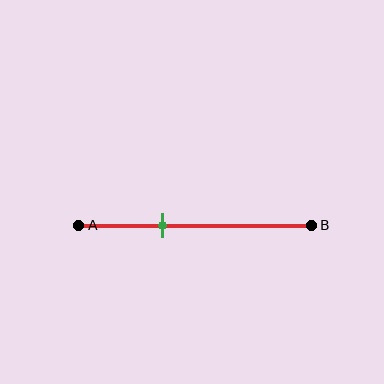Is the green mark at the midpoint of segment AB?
No, the mark is at about 35% from A, not at the 50% midpoint.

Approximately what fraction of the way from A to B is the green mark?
The green mark is approximately 35% of the way from A to B.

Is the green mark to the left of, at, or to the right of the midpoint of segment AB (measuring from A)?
The green mark is to the left of the midpoint of segment AB.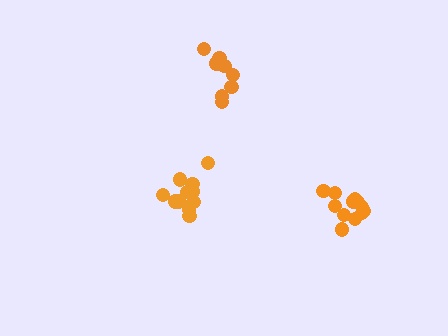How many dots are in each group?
Group 1: 12 dots, Group 2: 11 dots, Group 3: 9 dots (32 total).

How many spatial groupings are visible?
There are 3 spatial groupings.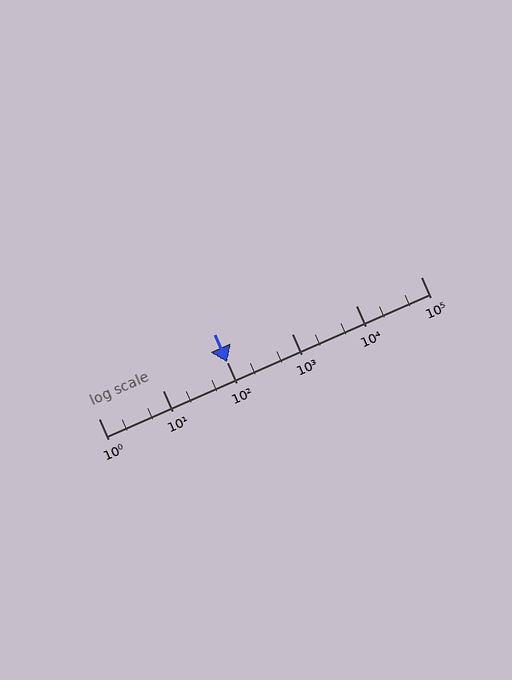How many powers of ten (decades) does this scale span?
The scale spans 5 decades, from 1 to 100000.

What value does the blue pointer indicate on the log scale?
The pointer indicates approximately 100.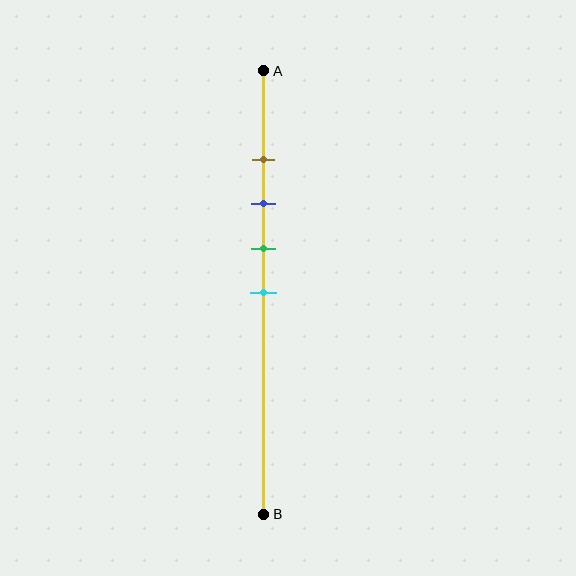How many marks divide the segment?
There are 4 marks dividing the segment.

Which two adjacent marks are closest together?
The brown and blue marks are the closest adjacent pair.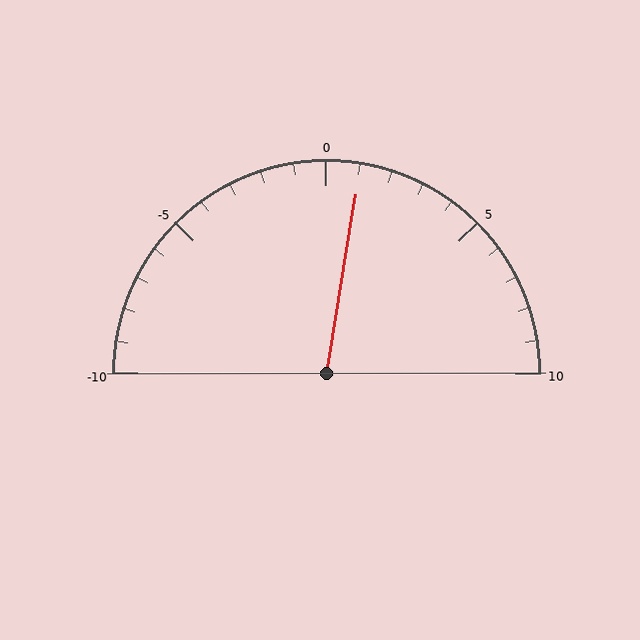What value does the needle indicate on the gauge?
The needle indicates approximately 1.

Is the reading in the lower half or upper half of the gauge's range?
The reading is in the upper half of the range (-10 to 10).